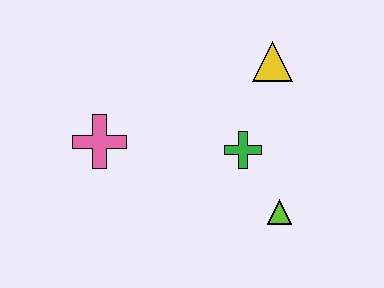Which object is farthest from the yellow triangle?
The pink cross is farthest from the yellow triangle.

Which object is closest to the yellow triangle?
The green cross is closest to the yellow triangle.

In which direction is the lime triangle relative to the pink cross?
The lime triangle is to the right of the pink cross.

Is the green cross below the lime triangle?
No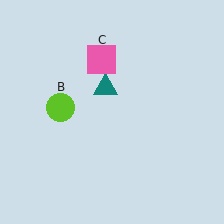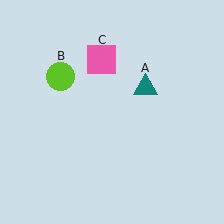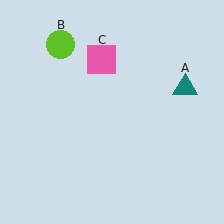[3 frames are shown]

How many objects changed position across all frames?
2 objects changed position: teal triangle (object A), lime circle (object B).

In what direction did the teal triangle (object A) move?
The teal triangle (object A) moved right.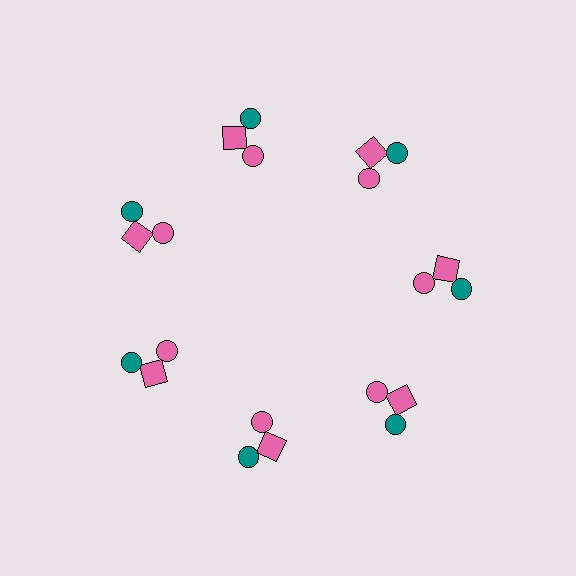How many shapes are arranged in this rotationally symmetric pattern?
There are 21 shapes, arranged in 7 groups of 3.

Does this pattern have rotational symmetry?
Yes, this pattern has 7-fold rotational symmetry. It looks the same after rotating 51 degrees around the center.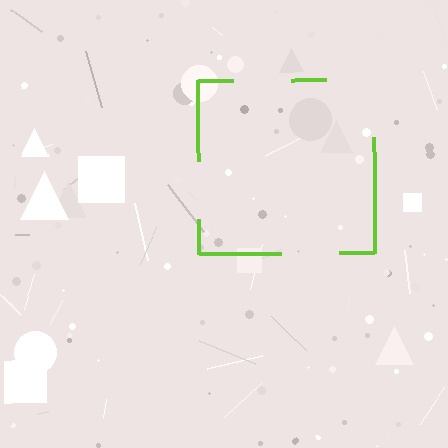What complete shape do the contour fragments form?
The contour fragments form a square.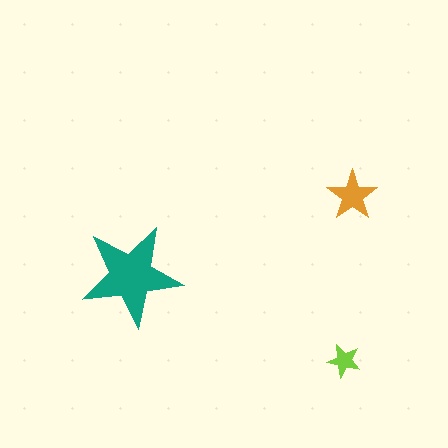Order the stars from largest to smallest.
the teal one, the orange one, the lime one.